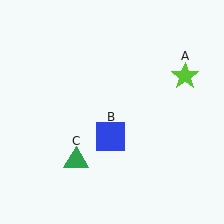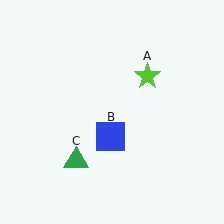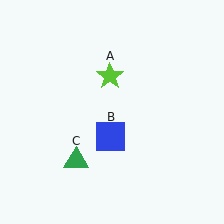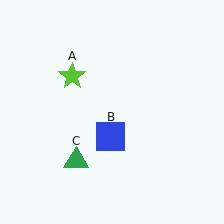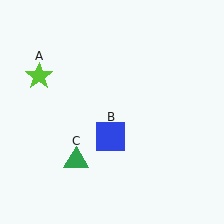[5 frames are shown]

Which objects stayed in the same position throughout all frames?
Blue square (object B) and green triangle (object C) remained stationary.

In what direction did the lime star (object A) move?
The lime star (object A) moved left.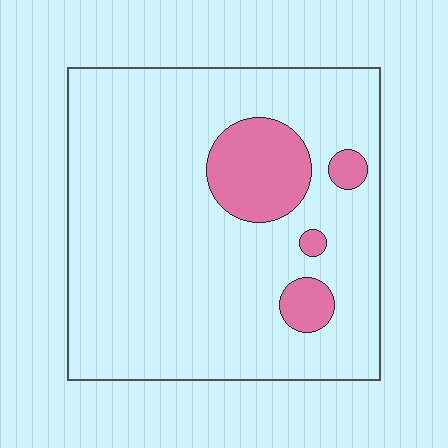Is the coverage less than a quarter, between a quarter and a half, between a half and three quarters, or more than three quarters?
Less than a quarter.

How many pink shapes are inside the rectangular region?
4.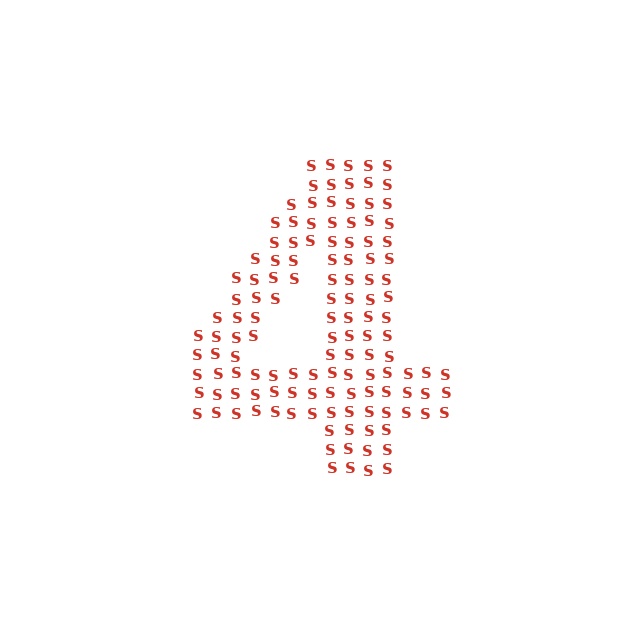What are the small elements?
The small elements are letter S's.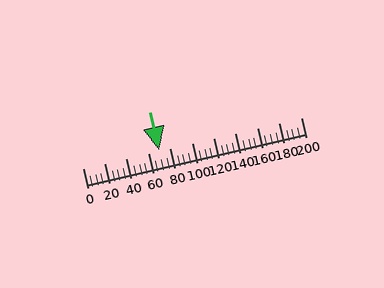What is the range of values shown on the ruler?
The ruler shows values from 0 to 200.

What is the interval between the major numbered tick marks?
The major tick marks are spaced 20 units apart.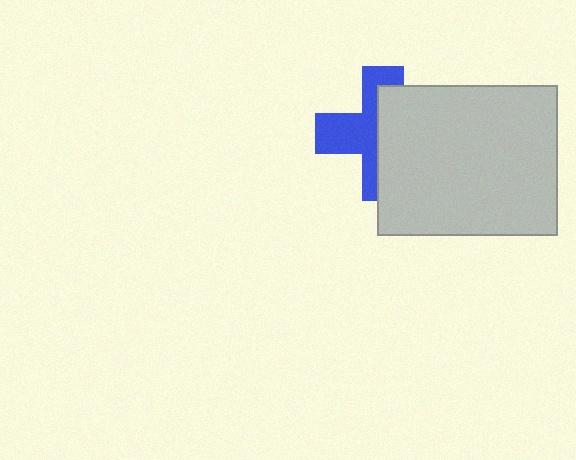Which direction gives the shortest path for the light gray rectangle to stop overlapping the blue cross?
Moving right gives the shortest separation.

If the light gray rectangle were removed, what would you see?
You would see the complete blue cross.